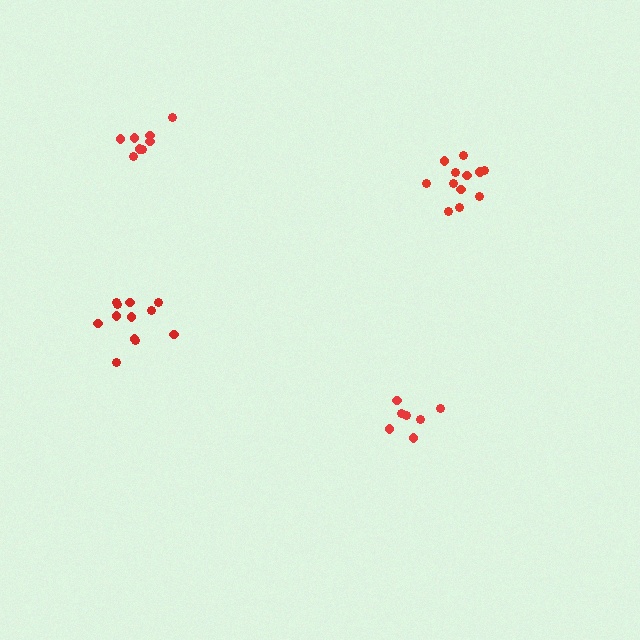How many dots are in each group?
Group 1: 12 dots, Group 2: 7 dots, Group 3: 12 dots, Group 4: 8 dots (39 total).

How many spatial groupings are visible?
There are 4 spatial groupings.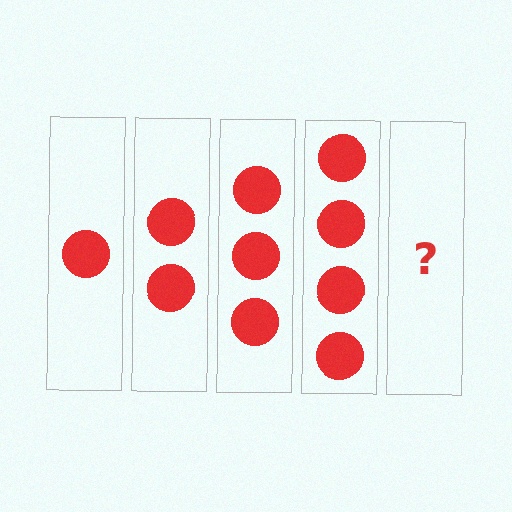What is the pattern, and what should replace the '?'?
The pattern is that each step adds one more circle. The '?' should be 5 circles.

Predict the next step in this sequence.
The next step is 5 circles.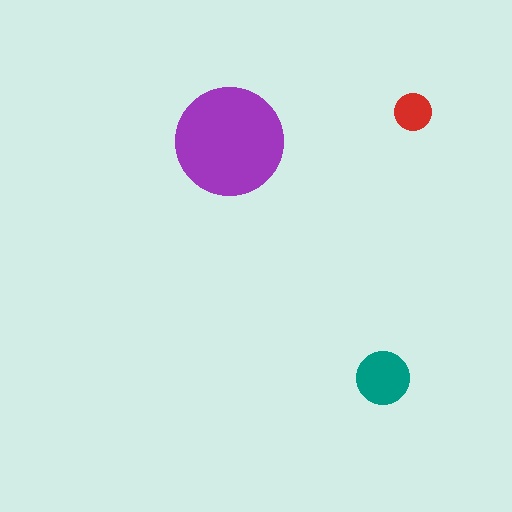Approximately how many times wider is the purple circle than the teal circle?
About 2 times wider.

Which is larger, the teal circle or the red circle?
The teal one.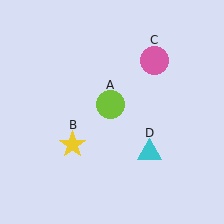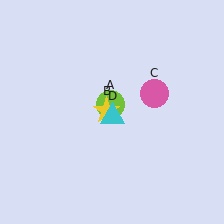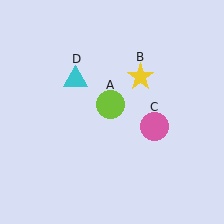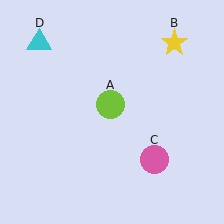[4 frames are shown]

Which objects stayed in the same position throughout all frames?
Lime circle (object A) remained stationary.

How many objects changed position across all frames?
3 objects changed position: yellow star (object B), pink circle (object C), cyan triangle (object D).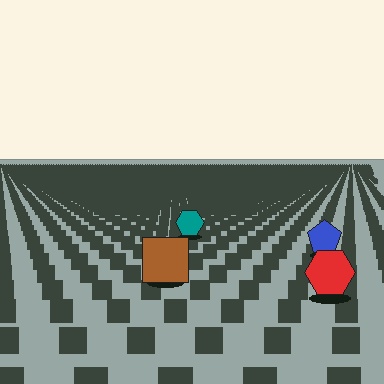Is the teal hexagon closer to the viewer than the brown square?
No. The brown square is closer — you can tell from the texture gradient: the ground texture is coarser near it.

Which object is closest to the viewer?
The red hexagon is closest. The texture marks near it are larger and more spread out.